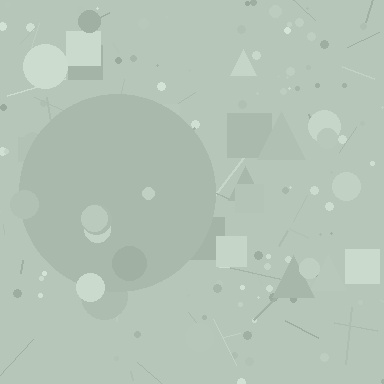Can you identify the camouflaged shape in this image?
The camouflaged shape is a circle.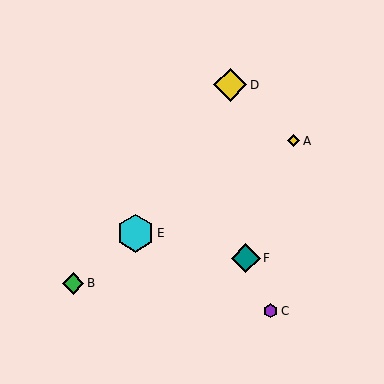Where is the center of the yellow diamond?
The center of the yellow diamond is at (294, 141).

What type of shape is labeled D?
Shape D is a yellow diamond.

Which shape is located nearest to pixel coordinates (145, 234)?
The cyan hexagon (labeled E) at (135, 233) is nearest to that location.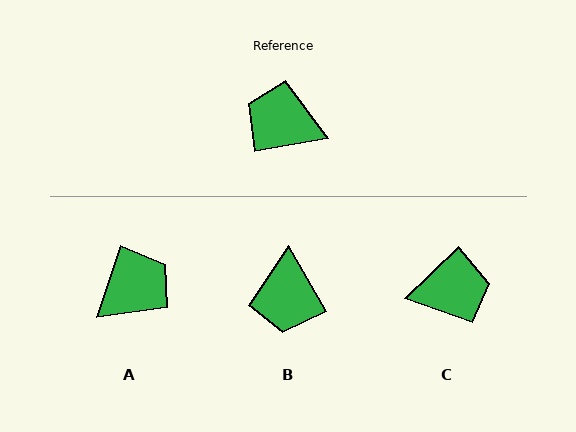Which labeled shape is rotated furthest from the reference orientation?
C, about 146 degrees away.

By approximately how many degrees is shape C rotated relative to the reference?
Approximately 146 degrees clockwise.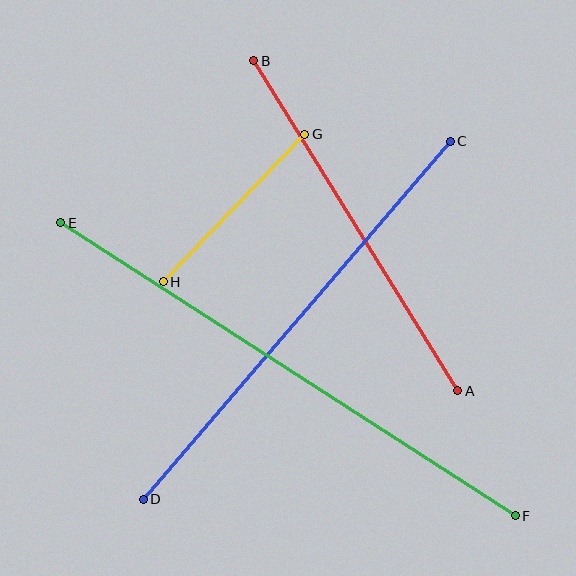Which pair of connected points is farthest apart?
Points E and F are farthest apart.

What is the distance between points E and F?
The distance is approximately 541 pixels.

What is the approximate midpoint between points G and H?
The midpoint is at approximately (234, 208) pixels.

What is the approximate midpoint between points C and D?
The midpoint is at approximately (297, 320) pixels.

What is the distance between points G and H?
The distance is approximately 204 pixels.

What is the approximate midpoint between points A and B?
The midpoint is at approximately (356, 226) pixels.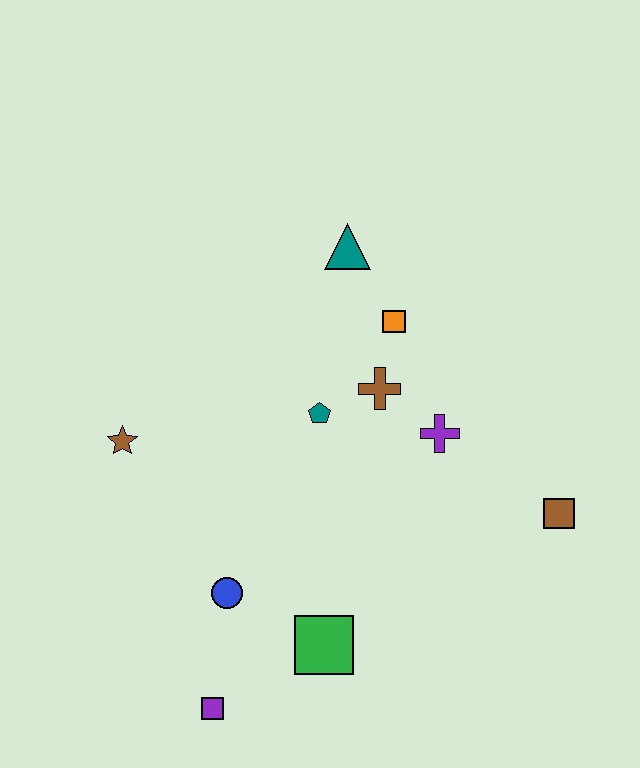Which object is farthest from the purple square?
The teal triangle is farthest from the purple square.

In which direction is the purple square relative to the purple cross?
The purple square is below the purple cross.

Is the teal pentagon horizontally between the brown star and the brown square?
Yes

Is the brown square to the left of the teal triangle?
No